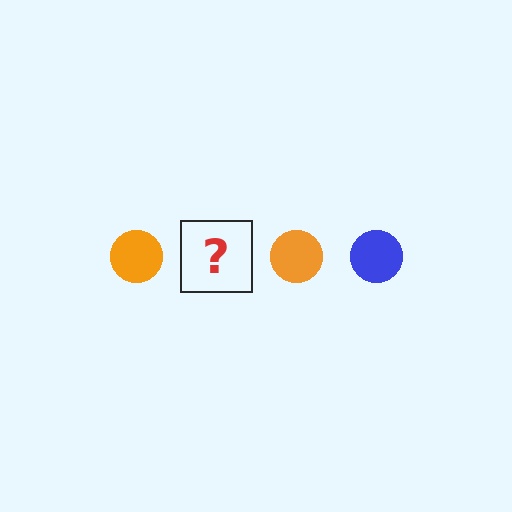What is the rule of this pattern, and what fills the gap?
The rule is that the pattern cycles through orange, blue circles. The gap should be filled with a blue circle.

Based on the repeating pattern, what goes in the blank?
The blank should be a blue circle.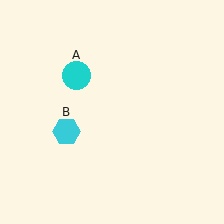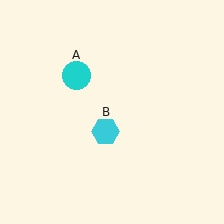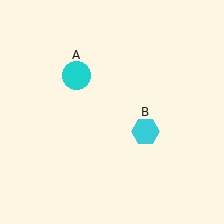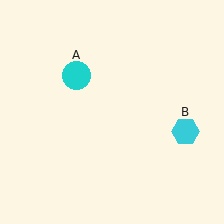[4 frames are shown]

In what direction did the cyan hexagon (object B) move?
The cyan hexagon (object B) moved right.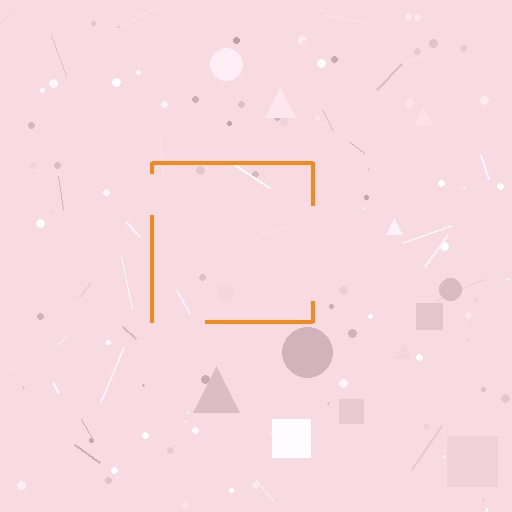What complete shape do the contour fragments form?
The contour fragments form a square.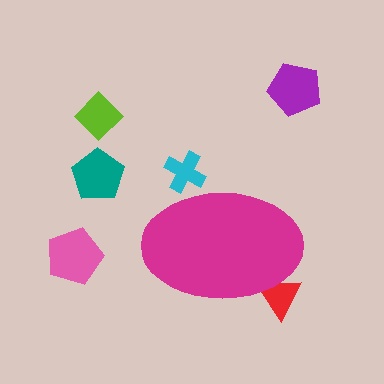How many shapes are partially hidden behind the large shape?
2 shapes are partially hidden.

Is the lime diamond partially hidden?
No, the lime diamond is fully visible.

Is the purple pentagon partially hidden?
No, the purple pentagon is fully visible.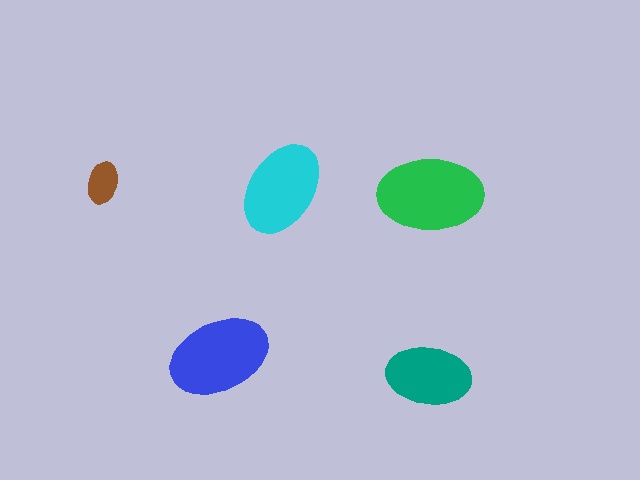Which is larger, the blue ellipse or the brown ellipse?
The blue one.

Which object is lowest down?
The teal ellipse is bottommost.